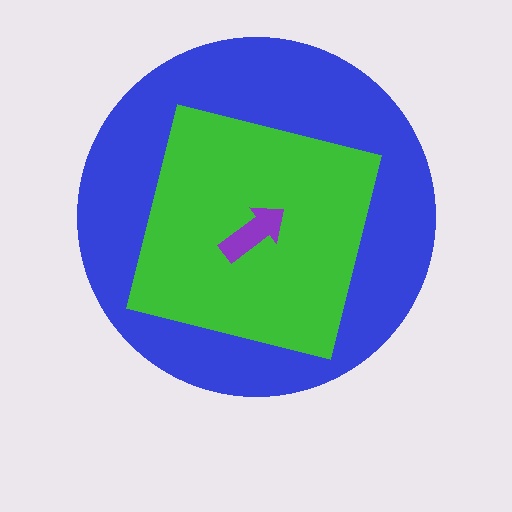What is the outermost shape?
The blue circle.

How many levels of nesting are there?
3.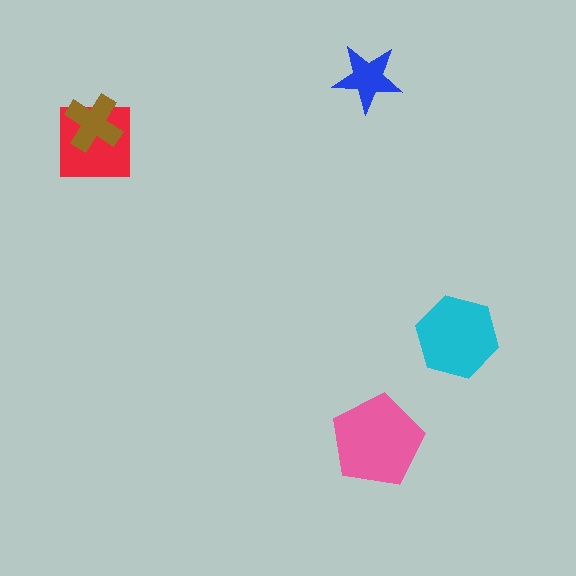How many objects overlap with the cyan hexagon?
0 objects overlap with the cyan hexagon.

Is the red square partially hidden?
Yes, it is partially covered by another shape.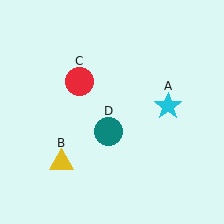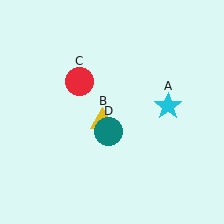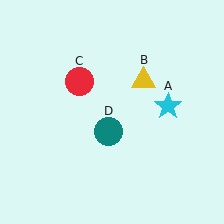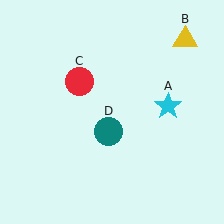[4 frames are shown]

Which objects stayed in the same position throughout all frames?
Cyan star (object A) and red circle (object C) and teal circle (object D) remained stationary.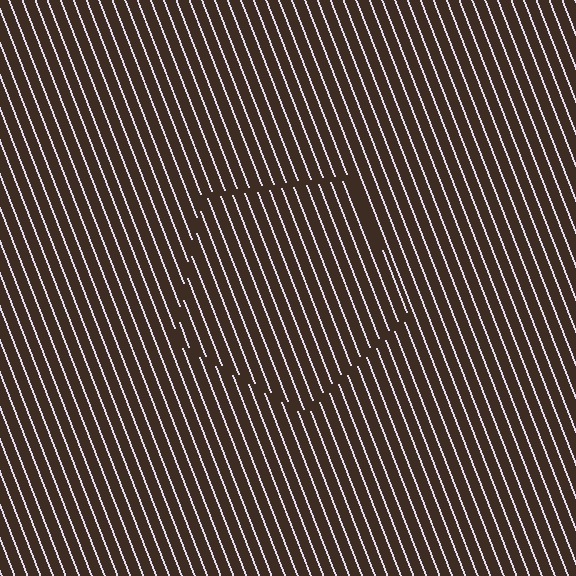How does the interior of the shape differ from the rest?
The interior of the shape contains the same grating, shifted by half a period — the contour is defined by the phase discontinuity where line-ends from the inner and outer gratings abut.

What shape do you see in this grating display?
An illusory pentagon. The interior of the shape contains the same grating, shifted by half a period — the contour is defined by the phase discontinuity where line-ends from the inner and outer gratings abut.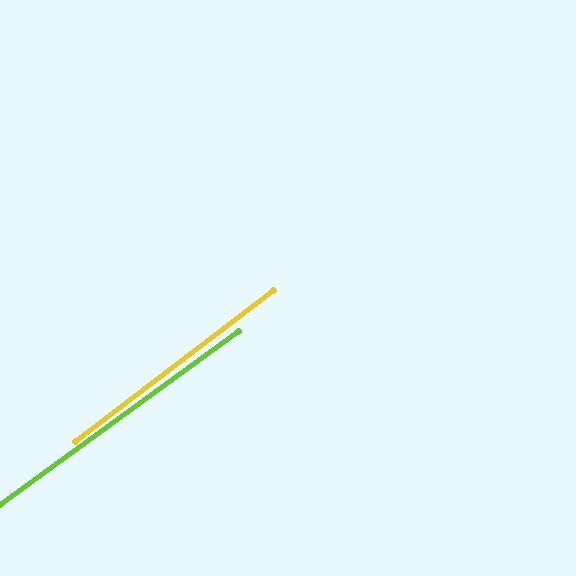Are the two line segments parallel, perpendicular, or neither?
Parallel — their directions differ by only 1.4°.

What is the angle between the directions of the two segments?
Approximately 1 degree.